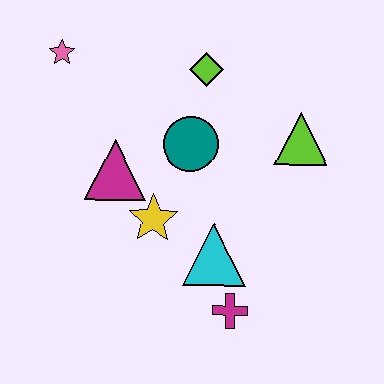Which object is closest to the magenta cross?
The cyan triangle is closest to the magenta cross.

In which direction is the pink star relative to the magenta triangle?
The pink star is above the magenta triangle.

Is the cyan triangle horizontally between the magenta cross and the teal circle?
Yes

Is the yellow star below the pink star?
Yes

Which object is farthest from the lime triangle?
The pink star is farthest from the lime triangle.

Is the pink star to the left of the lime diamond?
Yes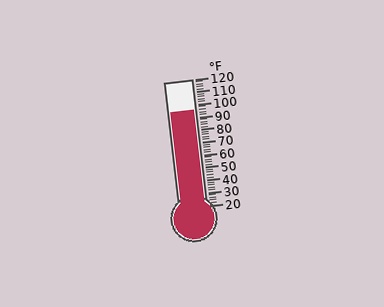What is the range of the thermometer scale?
The thermometer scale ranges from 20°F to 120°F.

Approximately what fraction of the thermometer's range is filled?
The thermometer is filled to approximately 75% of its range.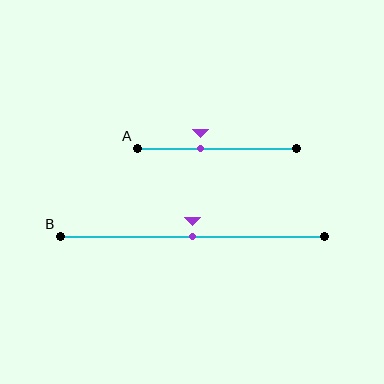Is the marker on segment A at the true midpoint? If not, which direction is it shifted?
No, the marker on segment A is shifted to the left by about 11% of the segment length.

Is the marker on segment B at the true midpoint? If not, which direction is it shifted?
Yes, the marker on segment B is at the true midpoint.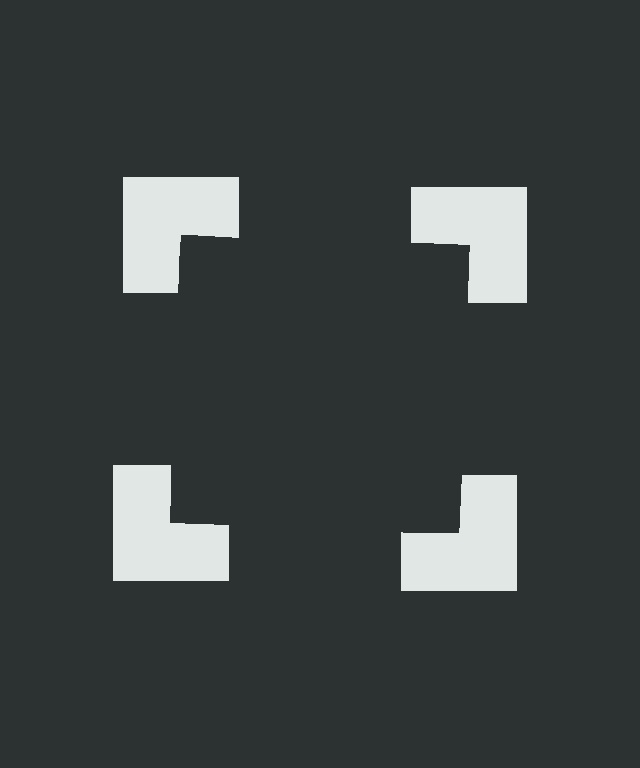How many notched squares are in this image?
There are 4 — one at each vertex of the illusory square.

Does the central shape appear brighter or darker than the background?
It typically appears slightly darker than the background, even though no actual brightness change is drawn.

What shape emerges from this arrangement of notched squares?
An illusory square — its edges are inferred from the aligned wedge cuts in the notched squares, not physically drawn.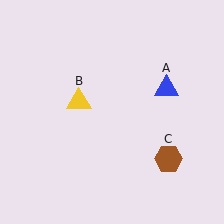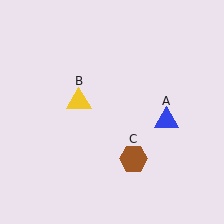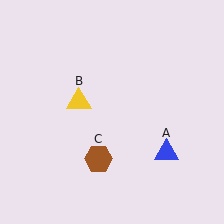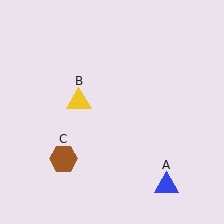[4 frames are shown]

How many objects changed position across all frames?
2 objects changed position: blue triangle (object A), brown hexagon (object C).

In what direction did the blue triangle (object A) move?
The blue triangle (object A) moved down.